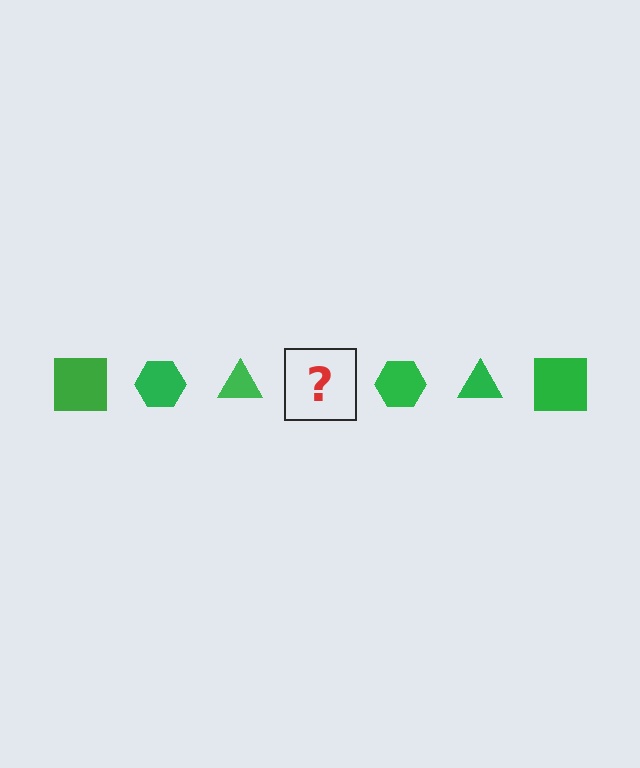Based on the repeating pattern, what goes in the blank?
The blank should be a green square.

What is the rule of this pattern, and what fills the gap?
The rule is that the pattern cycles through square, hexagon, triangle shapes in green. The gap should be filled with a green square.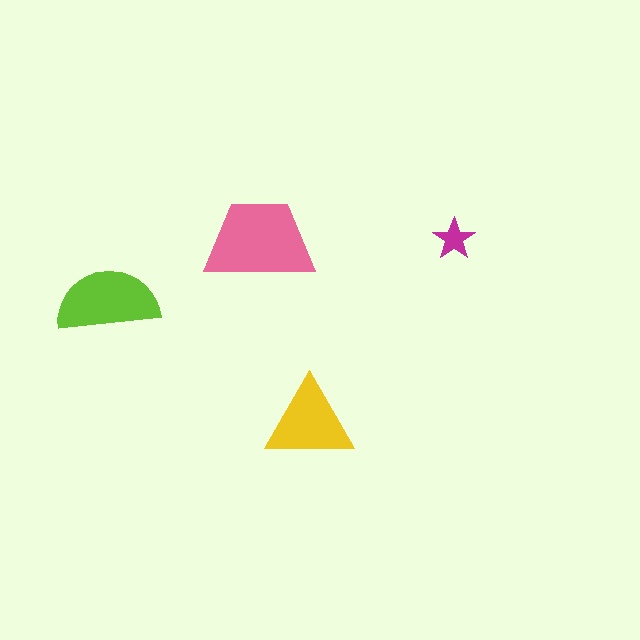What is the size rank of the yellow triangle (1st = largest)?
3rd.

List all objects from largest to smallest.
The pink trapezoid, the lime semicircle, the yellow triangle, the magenta star.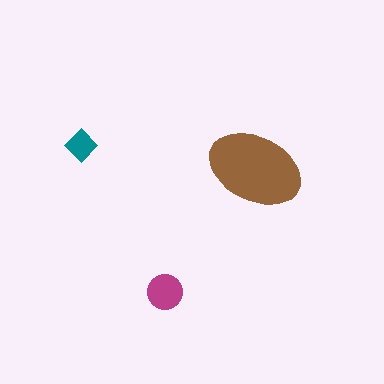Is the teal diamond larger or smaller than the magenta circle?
Smaller.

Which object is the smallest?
The teal diamond.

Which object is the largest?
The brown ellipse.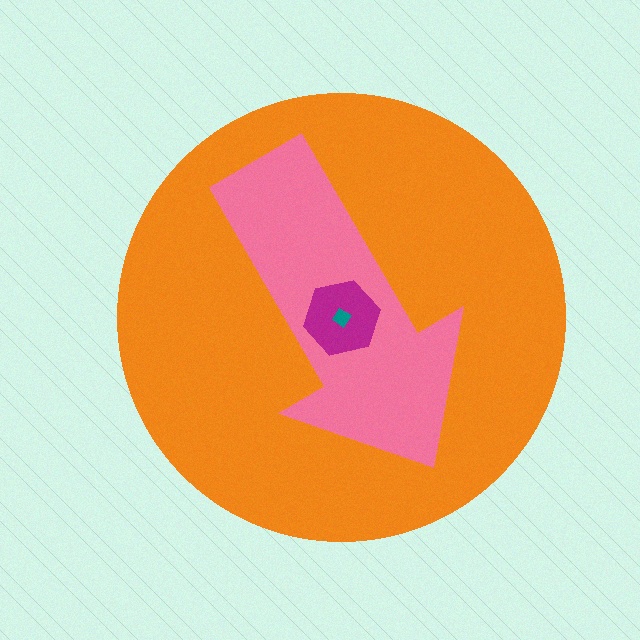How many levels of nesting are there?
4.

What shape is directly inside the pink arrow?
The magenta hexagon.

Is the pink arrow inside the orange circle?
Yes.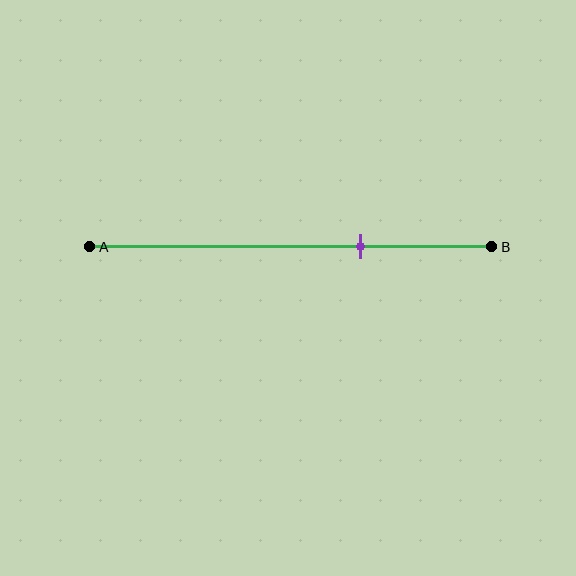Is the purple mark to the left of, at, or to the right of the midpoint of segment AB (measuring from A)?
The purple mark is to the right of the midpoint of segment AB.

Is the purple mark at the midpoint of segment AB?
No, the mark is at about 65% from A, not at the 50% midpoint.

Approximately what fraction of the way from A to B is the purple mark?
The purple mark is approximately 65% of the way from A to B.